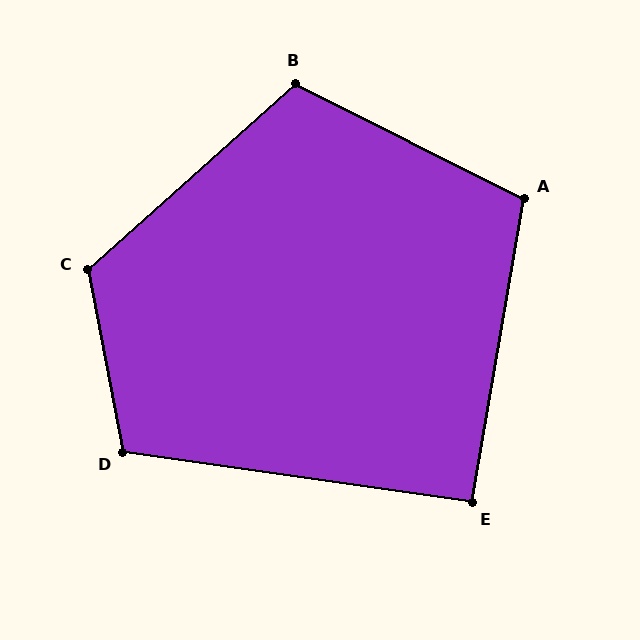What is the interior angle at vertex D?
Approximately 109 degrees (obtuse).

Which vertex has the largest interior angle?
C, at approximately 121 degrees.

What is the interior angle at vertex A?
Approximately 107 degrees (obtuse).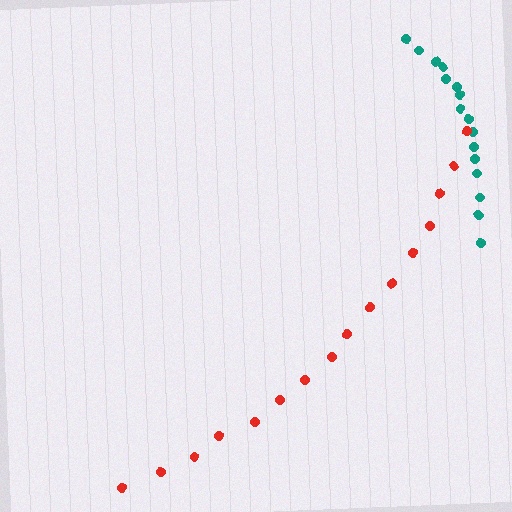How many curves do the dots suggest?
There are 2 distinct paths.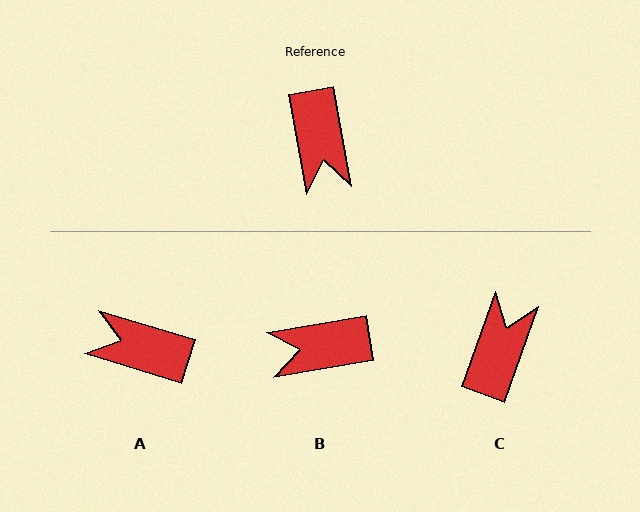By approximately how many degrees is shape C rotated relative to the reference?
Approximately 149 degrees counter-clockwise.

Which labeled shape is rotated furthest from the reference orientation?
C, about 149 degrees away.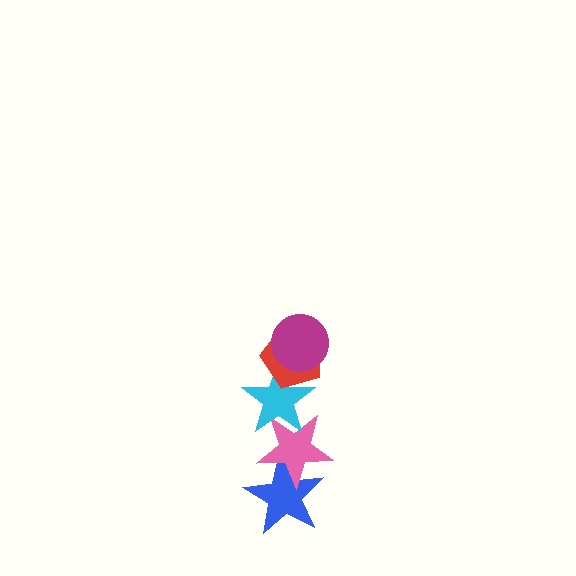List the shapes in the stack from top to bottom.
From top to bottom: the magenta circle, the red pentagon, the cyan star, the pink star, the blue star.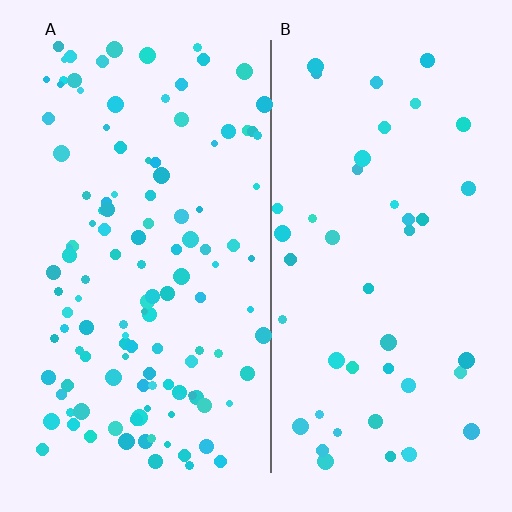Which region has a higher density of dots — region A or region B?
A (the left).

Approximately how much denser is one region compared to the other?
Approximately 2.7× — region A over region B.